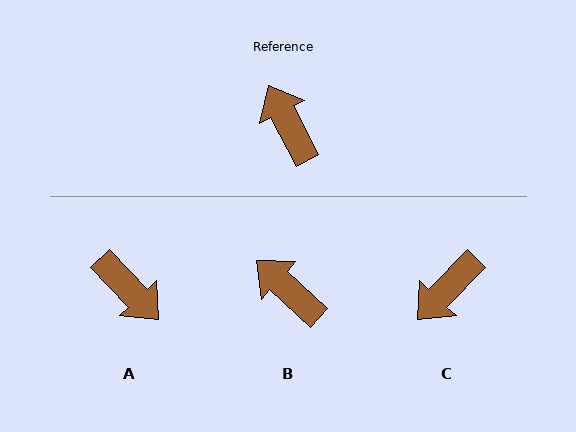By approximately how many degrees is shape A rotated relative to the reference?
Approximately 164 degrees clockwise.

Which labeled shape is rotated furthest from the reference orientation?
A, about 164 degrees away.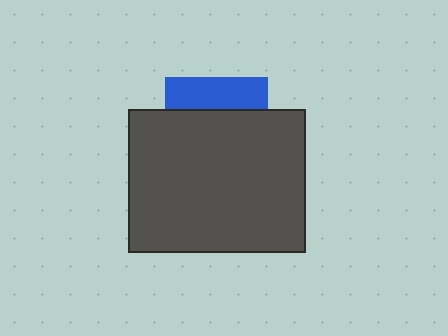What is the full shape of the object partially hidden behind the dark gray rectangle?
The partially hidden object is a blue square.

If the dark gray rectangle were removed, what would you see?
You would see the complete blue square.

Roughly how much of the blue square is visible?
A small part of it is visible (roughly 31%).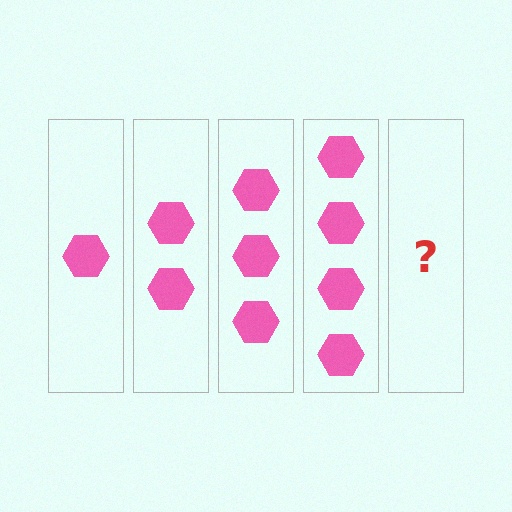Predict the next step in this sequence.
The next step is 5 hexagons.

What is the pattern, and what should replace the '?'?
The pattern is that each step adds one more hexagon. The '?' should be 5 hexagons.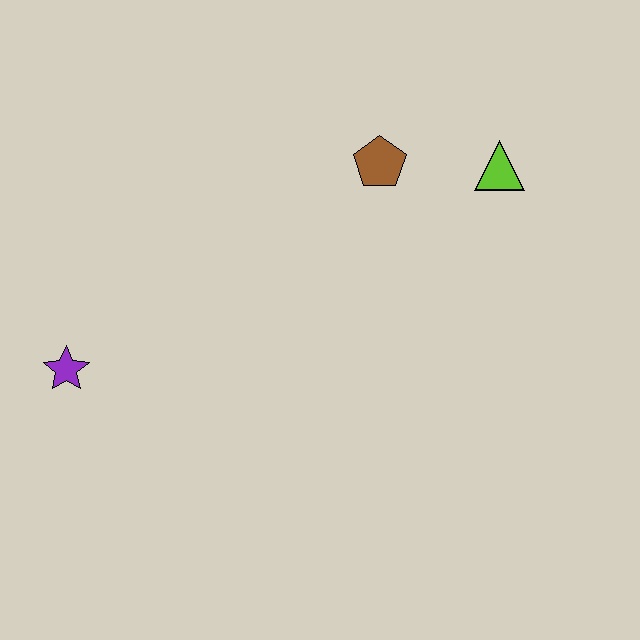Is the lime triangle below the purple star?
No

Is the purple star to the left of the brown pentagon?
Yes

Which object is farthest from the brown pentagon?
The purple star is farthest from the brown pentagon.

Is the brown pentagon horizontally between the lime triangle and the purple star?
Yes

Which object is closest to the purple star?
The brown pentagon is closest to the purple star.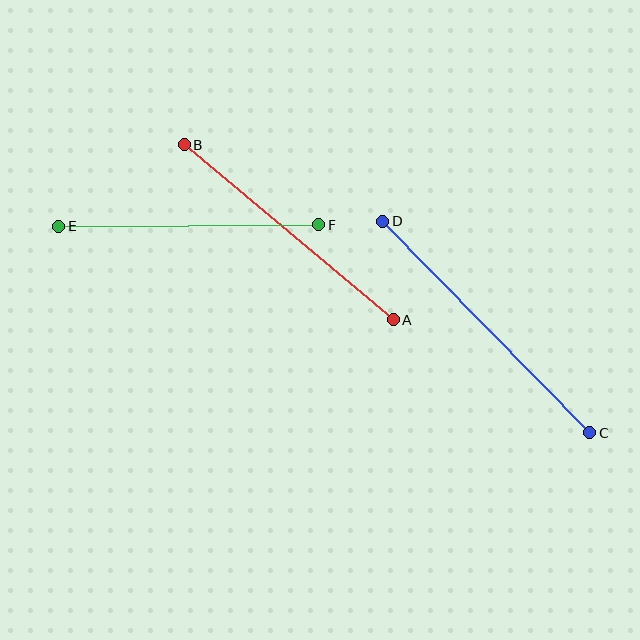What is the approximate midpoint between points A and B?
The midpoint is at approximately (289, 232) pixels.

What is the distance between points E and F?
The distance is approximately 260 pixels.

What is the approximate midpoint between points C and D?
The midpoint is at approximately (486, 327) pixels.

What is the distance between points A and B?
The distance is approximately 272 pixels.